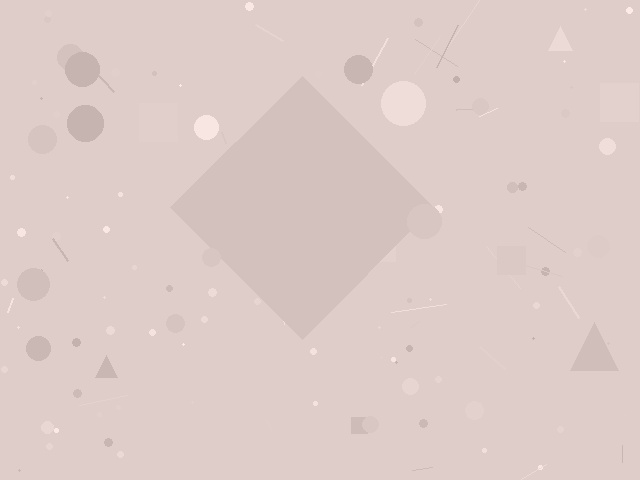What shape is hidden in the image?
A diamond is hidden in the image.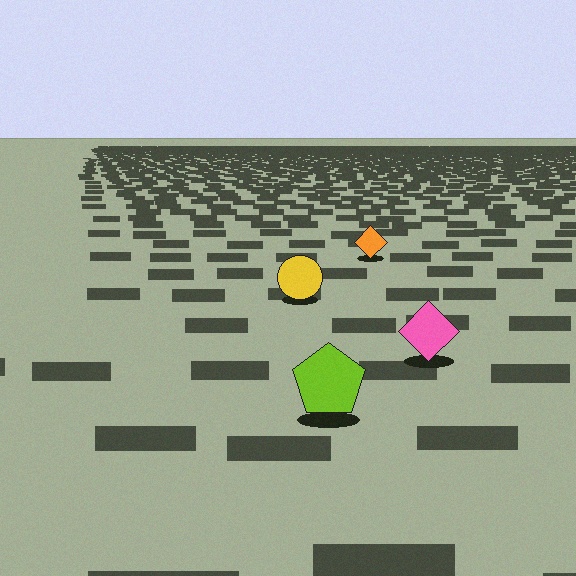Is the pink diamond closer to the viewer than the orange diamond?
Yes. The pink diamond is closer — you can tell from the texture gradient: the ground texture is coarser near it.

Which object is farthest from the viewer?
The orange diamond is farthest from the viewer. It appears smaller and the ground texture around it is denser.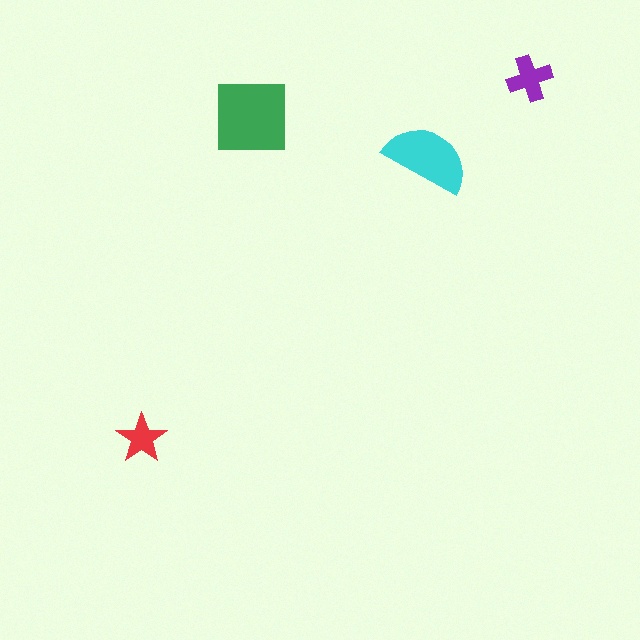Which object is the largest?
The green square.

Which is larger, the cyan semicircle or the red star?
The cyan semicircle.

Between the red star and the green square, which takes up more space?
The green square.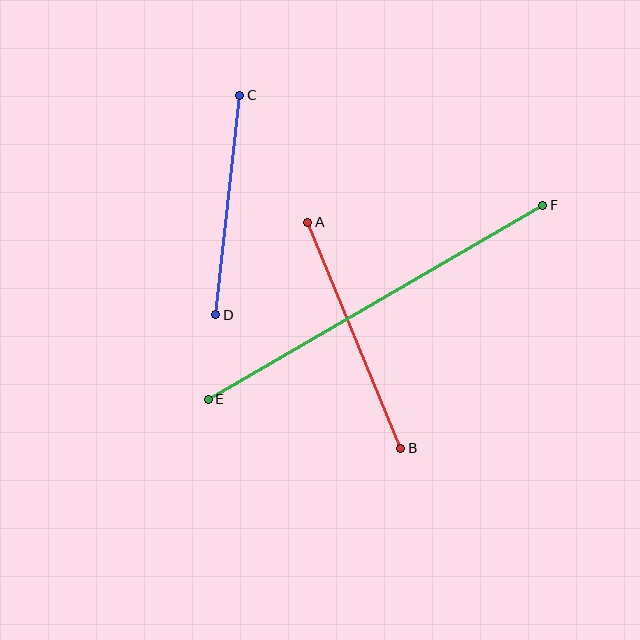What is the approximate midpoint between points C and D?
The midpoint is at approximately (228, 205) pixels.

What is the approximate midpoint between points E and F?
The midpoint is at approximately (375, 302) pixels.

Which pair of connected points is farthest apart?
Points E and F are farthest apart.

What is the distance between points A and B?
The distance is approximately 244 pixels.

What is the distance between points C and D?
The distance is approximately 221 pixels.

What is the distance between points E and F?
The distance is approximately 387 pixels.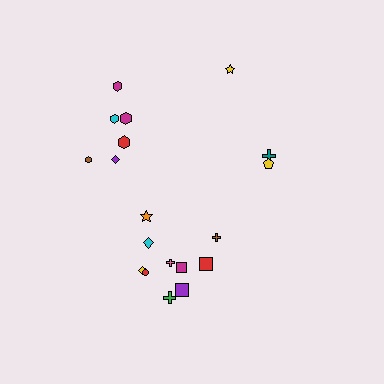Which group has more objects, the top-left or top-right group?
The top-left group.